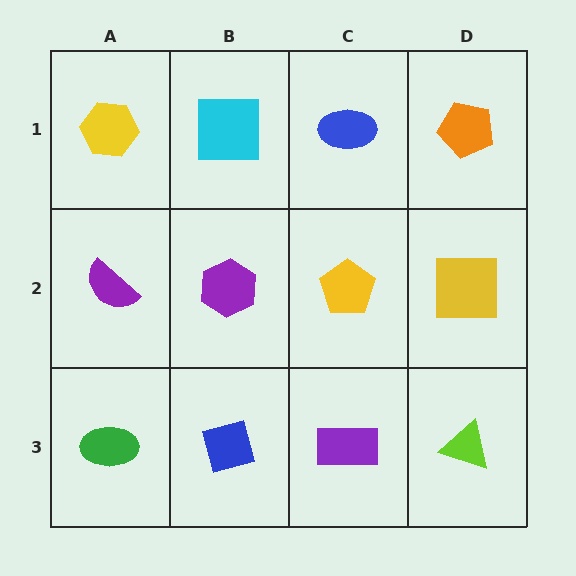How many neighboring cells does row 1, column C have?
3.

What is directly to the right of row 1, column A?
A cyan square.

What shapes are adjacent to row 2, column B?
A cyan square (row 1, column B), a blue diamond (row 3, column B), a purple semicircle (row 2, column A), a yellow pentagon (row 2, column C).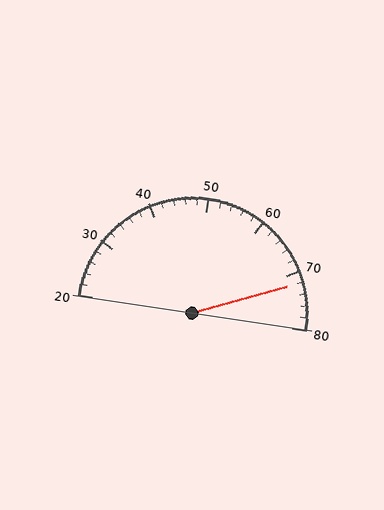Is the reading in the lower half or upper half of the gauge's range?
The reading is in the upper half of the range (20 to 80).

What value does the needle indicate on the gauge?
The needle indicates approximately 72.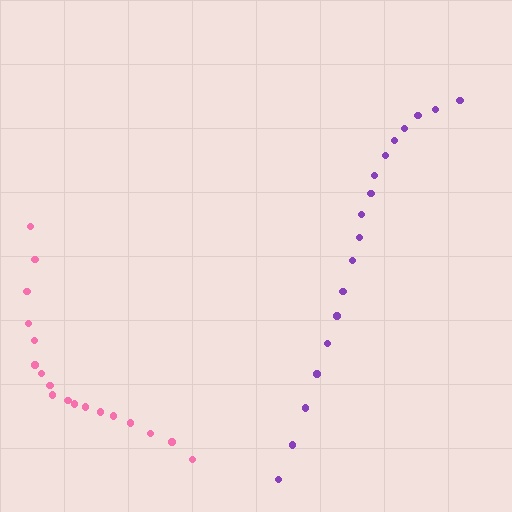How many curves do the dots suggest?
There are 2 distinct paths.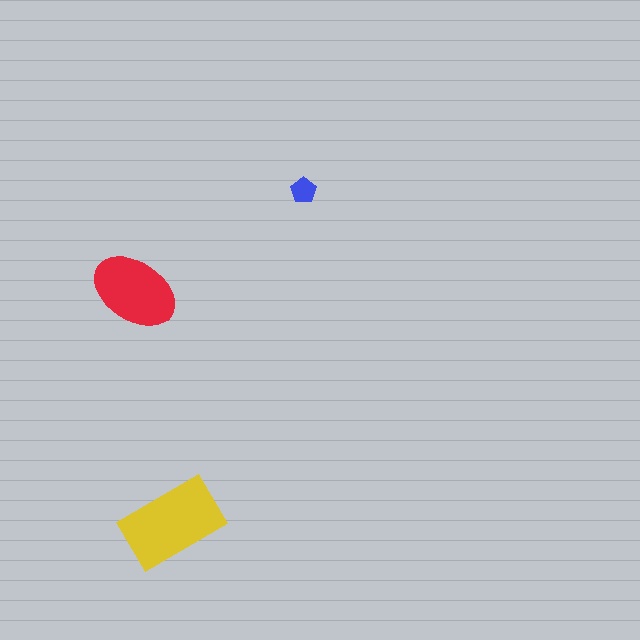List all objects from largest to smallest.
The yellow rectangle, the red ellipse, the blue pentagon.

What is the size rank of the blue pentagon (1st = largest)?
3rd.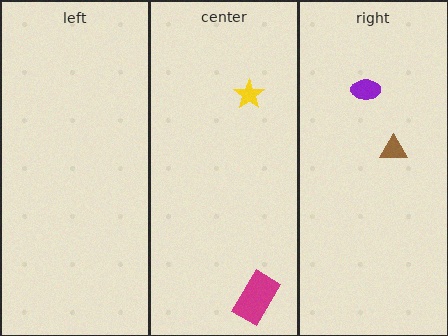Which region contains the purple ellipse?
The right region.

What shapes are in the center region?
The yellow star, the magenta rectangle.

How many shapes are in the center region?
2.